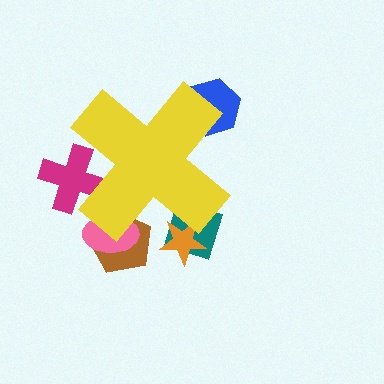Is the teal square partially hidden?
Yes, the teal square is partially hidden behind the yellow cross.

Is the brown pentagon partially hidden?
Yes, the brown pentagon is partially hidden behind the yellow cross.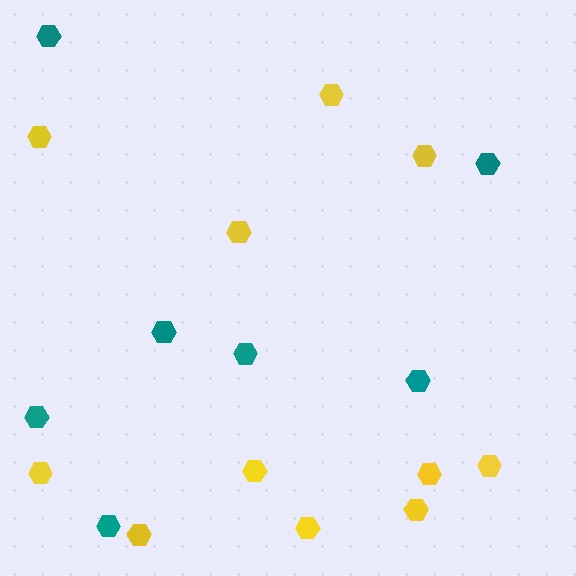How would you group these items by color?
There are 2 groups: one group of yellow hexagons (11) and one group of teal hexagons (7).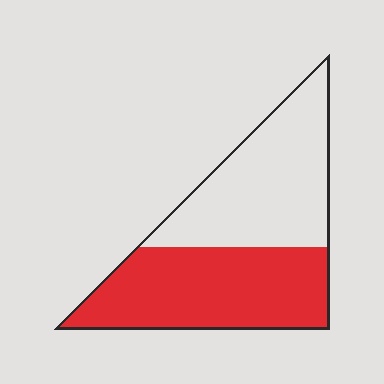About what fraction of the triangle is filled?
About one half (1/2).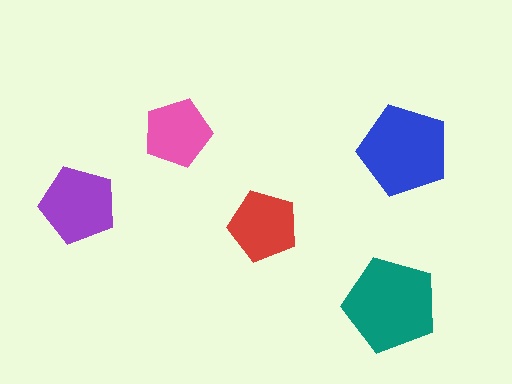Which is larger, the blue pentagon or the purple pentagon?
The blue one.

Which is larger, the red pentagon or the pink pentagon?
The red one.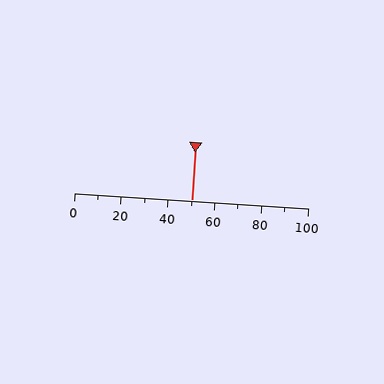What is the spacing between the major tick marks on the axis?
The major ticks are spaced 20 apart.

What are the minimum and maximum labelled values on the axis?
The axis runs from 0 to 100.